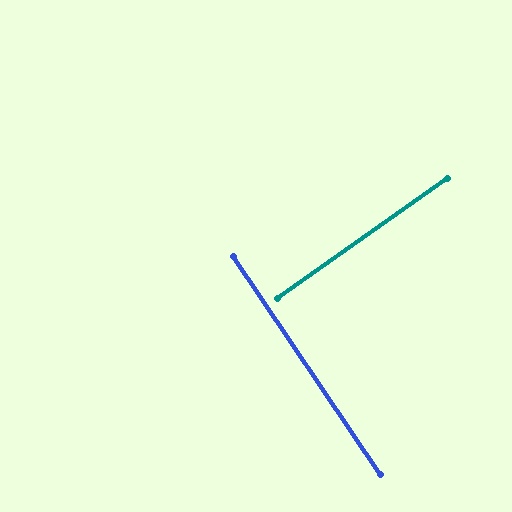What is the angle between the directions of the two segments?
Approximately 89 degrees.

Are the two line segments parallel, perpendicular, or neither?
Perpendicular — they meet at approximately 89°.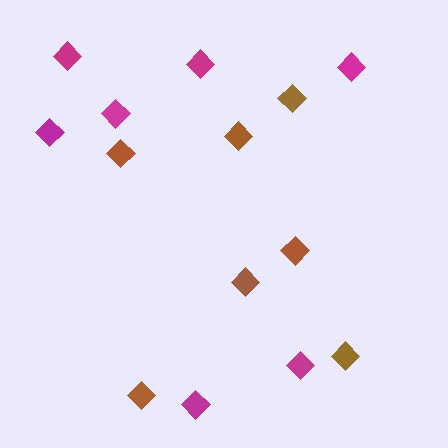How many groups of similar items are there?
There are 2 groups: one group of brown diamonds (7) and one group of magenta diamonds (7).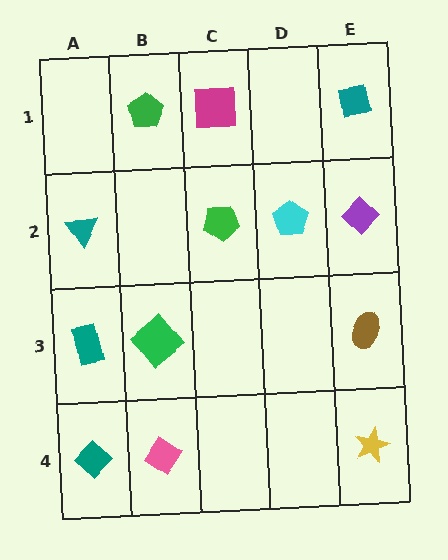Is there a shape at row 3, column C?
No, that cell is empty.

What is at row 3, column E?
A brown ellipse.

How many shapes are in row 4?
3 shapes.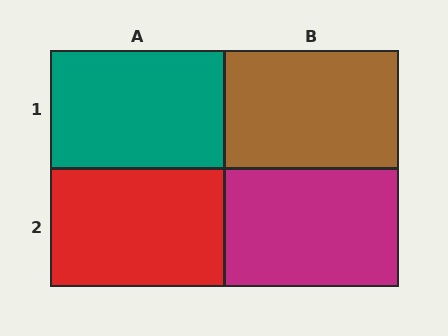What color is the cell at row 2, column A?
Red.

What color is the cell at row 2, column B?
Magenta.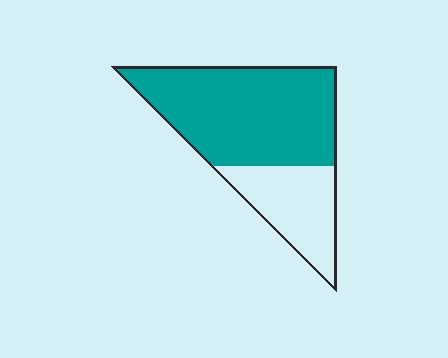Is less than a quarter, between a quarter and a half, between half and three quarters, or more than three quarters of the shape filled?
Between half and three quarters.